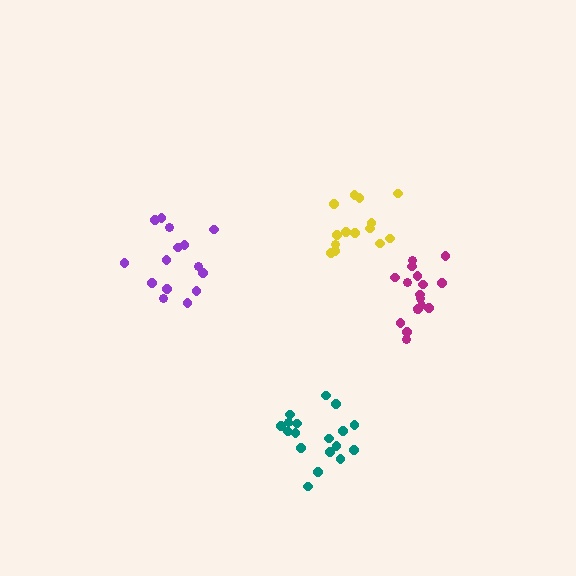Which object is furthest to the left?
The purple cluster is leftmost.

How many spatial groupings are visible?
There are 4 spatial groupings.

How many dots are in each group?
Group 1: 14 dots, Group 2: 17 dots, Group 3: 15 dots, Group 4: 18 dots (64 total).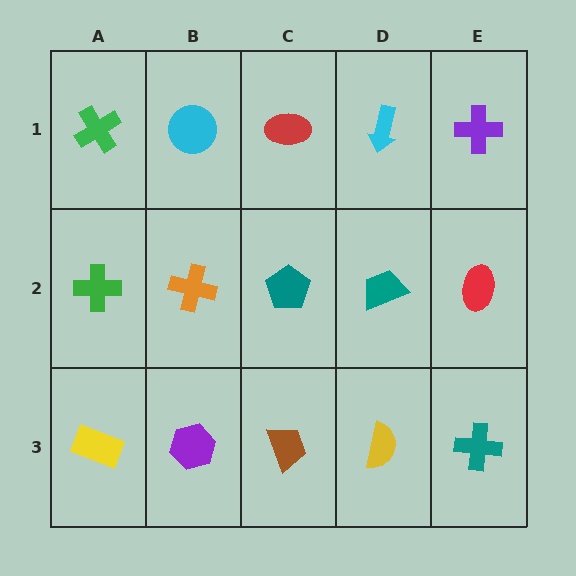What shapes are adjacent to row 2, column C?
A red ellipse (row 1, column C), a brown trapezoid (row 3, column C), an orange cross (row 2, column B), a teal trapezoid (row 2, column D).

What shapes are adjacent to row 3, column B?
An orange cross (row 2, column B), a yellow rectangle (row 3, column A), a brown trapezoid (row 3, column C).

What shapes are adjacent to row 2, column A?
A green cross (row 1, column A), a yellow rectangle (row 3, column A), an orange cross (row 2, column B).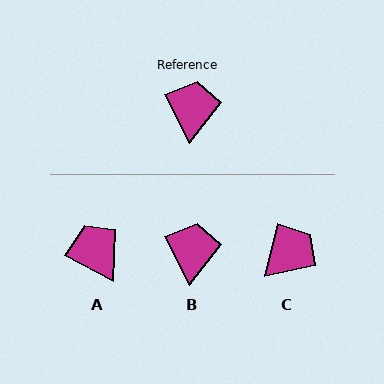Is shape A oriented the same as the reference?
No, it is off by about 35 degrees.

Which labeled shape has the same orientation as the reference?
B.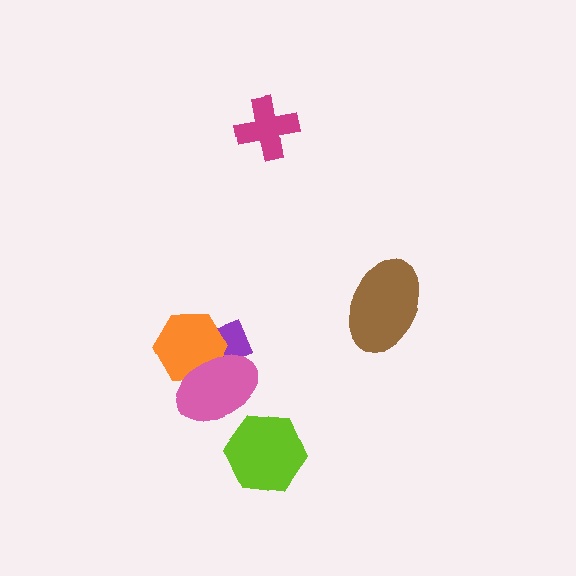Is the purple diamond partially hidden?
Yes, it is partially covered by another shape.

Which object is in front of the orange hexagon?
The pink ellipse is in front of the orange hexagon.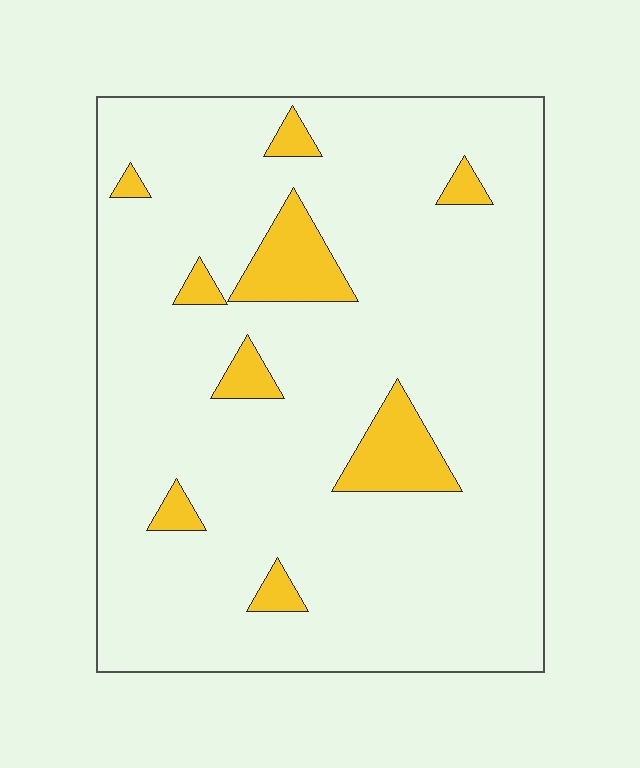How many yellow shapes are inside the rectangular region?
9.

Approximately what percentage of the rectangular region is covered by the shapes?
Approximately 10%.